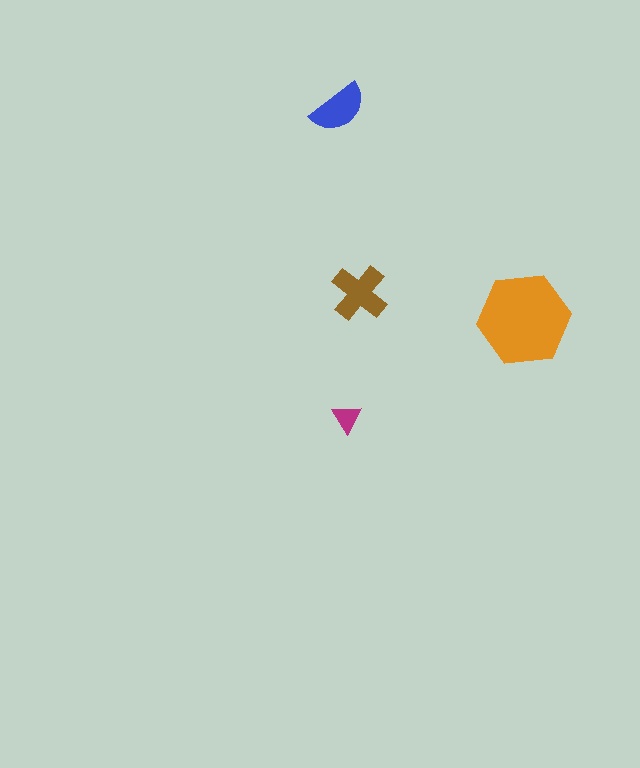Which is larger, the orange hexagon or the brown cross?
The orange hexagon.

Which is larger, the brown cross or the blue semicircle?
The brown cross.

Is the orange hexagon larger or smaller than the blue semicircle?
Larger.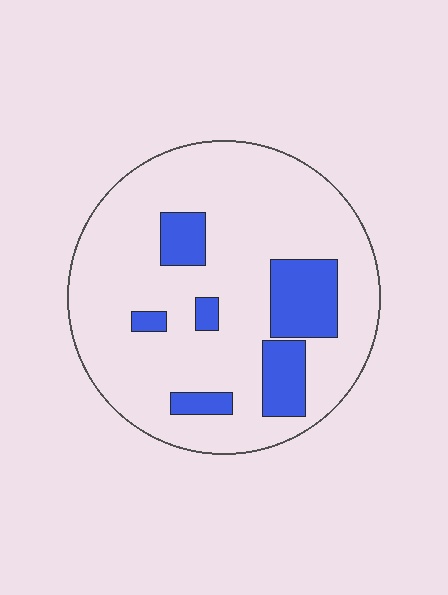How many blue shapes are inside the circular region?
6.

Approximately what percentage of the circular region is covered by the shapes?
Approximately 20%.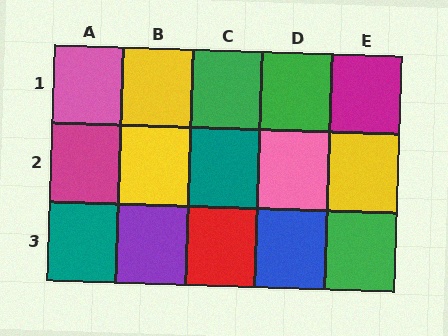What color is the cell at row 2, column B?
Yellow.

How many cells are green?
3 cells are green.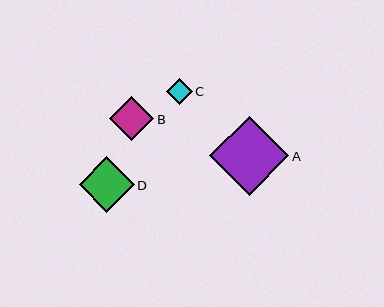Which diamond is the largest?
Diamond A is the largest with a size of approximately 79 pixels.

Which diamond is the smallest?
Diamond C is the smallest with a size of approximately 26 pixels.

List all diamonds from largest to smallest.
From largest to smallest: A, D, B, C.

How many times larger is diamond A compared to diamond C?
Diamond A is approximately 3.1 times the size of diamond C.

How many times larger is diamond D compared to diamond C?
Diamond D is approximately 2.1 times the size of diamond C.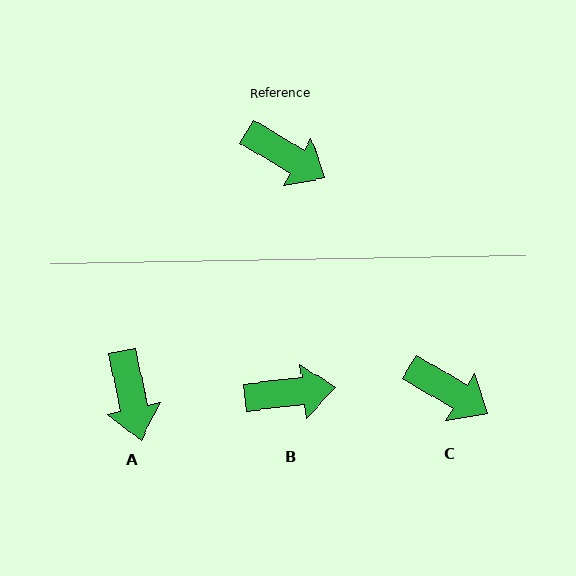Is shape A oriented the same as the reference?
No, it is off by about 47 degrees.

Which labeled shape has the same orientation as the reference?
C.